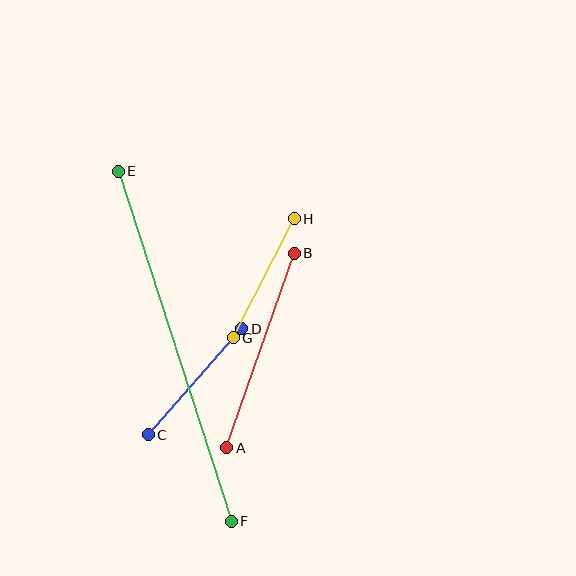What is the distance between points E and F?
The distance is approximately 367 pixels.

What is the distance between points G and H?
The distance is approximately 134 pixels.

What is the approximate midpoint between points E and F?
The midpoint is at approximately (175, 346) pixels.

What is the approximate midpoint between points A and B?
The midpoint is at approximately (261, 350) pixels.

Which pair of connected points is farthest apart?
Points E and F are farthest apart.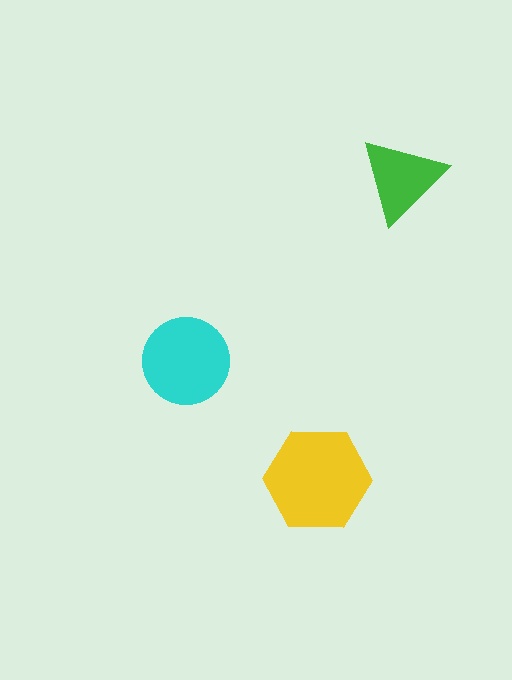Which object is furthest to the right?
The green triangle is rightmost.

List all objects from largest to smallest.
The yellow hexagon, the cyan circle, the green triangle.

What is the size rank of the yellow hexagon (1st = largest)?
1st.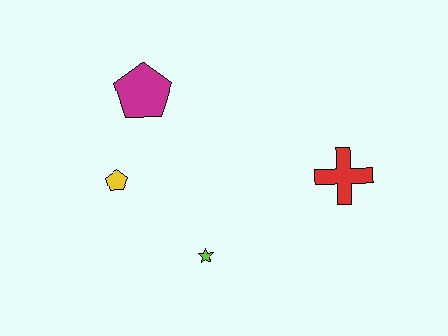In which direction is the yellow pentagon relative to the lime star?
The yellow pentagon is to the left of the lime star.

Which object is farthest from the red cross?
The yellow pentagon is farthest from the red cross.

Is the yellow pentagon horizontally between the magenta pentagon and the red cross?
No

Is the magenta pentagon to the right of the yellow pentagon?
Yes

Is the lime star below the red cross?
Yes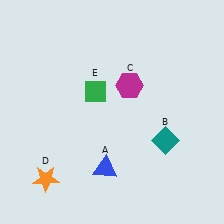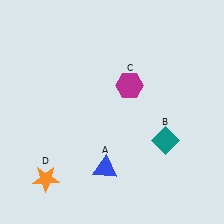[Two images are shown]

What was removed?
The green diamond (E) was removed in Image 2.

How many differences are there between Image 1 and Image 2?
There is 1 difference between the two images.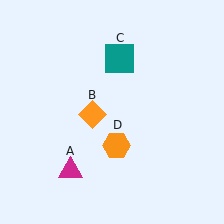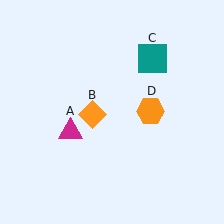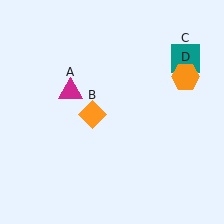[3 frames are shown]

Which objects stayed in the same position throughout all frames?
Orange diamond (object B) remained stationary.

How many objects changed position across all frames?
3 objects changed position: magenta triangle (object A), teal square (object C), orange hexagon (object D).